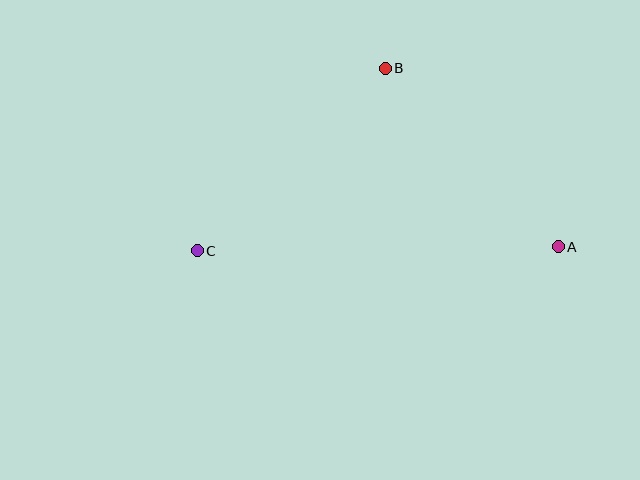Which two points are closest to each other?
Points A and B are closest to each other.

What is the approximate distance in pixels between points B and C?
The distance between B and C is approximately 262 pixels.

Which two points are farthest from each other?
Points A and C are farthest from each other.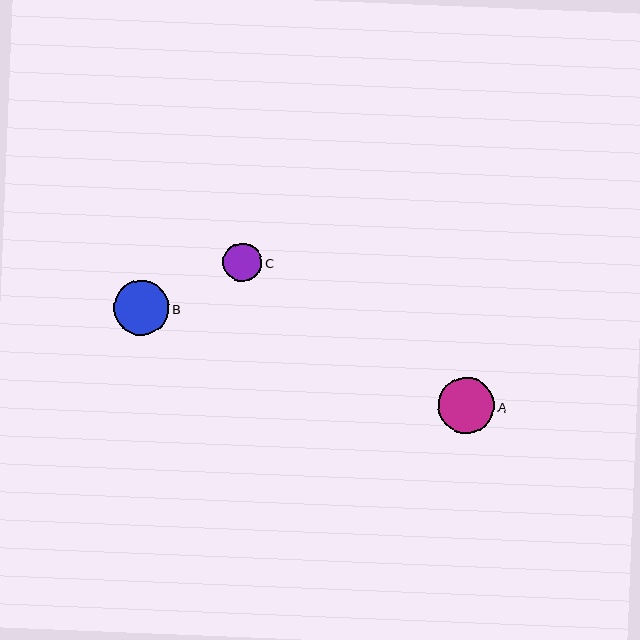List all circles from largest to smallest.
From largest to smallest: A, B, C.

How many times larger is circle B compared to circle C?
Circle B is approximately 1.4 times the size of circle C.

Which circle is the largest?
Circle A is the largest with a size of approximately 56 pixels.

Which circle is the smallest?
Circle C is the smallest with a size of approximately 39 pixels.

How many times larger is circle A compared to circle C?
Circle A is approximately 1.4 times the size of circle C.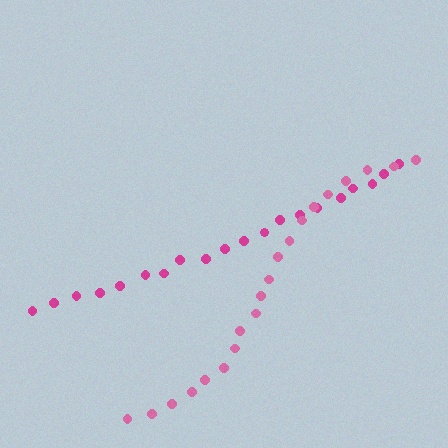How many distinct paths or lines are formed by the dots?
There are 2 distinct paths.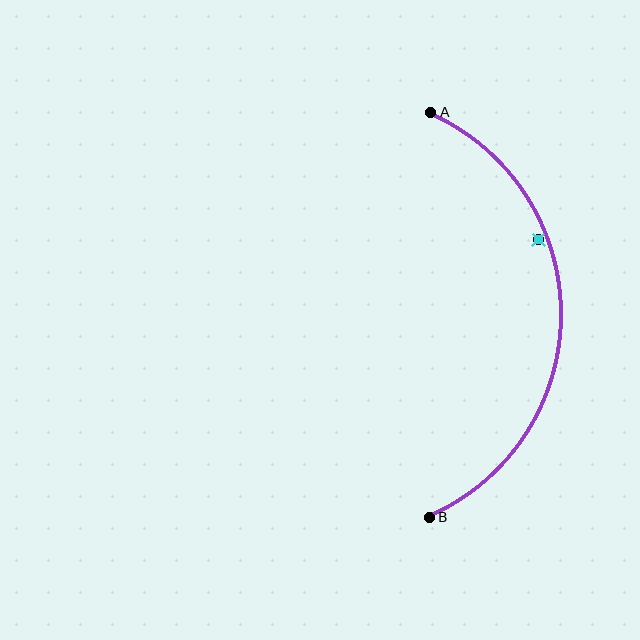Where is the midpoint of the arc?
The arc midpoint is the point on the curve farthest from the straight line joining A and B. It sits to the right of that line.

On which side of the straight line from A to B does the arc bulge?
The arc bulges to the right of the straight line connecting A and B.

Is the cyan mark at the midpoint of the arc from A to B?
No — the cyan mark does not lie on the arc at all. It sits slightly inside the curve.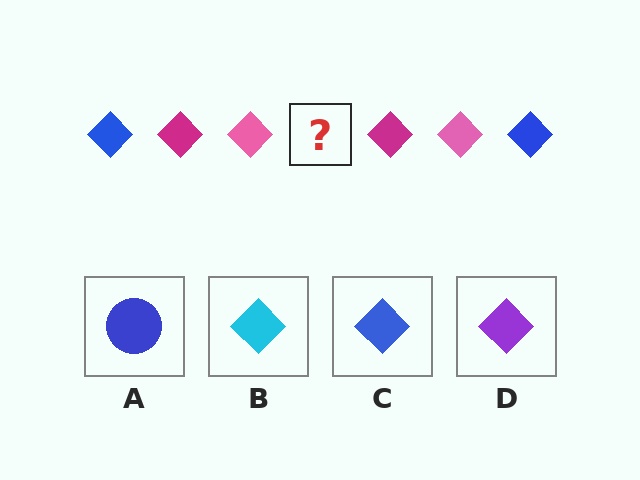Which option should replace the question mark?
Option C.